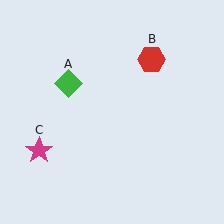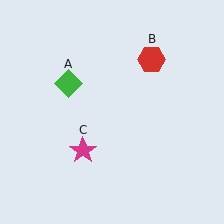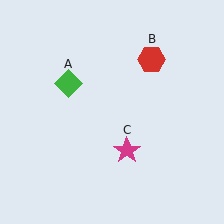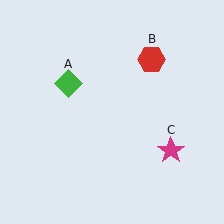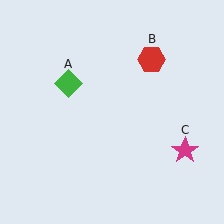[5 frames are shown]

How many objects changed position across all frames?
1 object changed position: magenta star (object C).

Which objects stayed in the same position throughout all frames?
Green diamond (object A) and red hexagon (object B) remained stationary.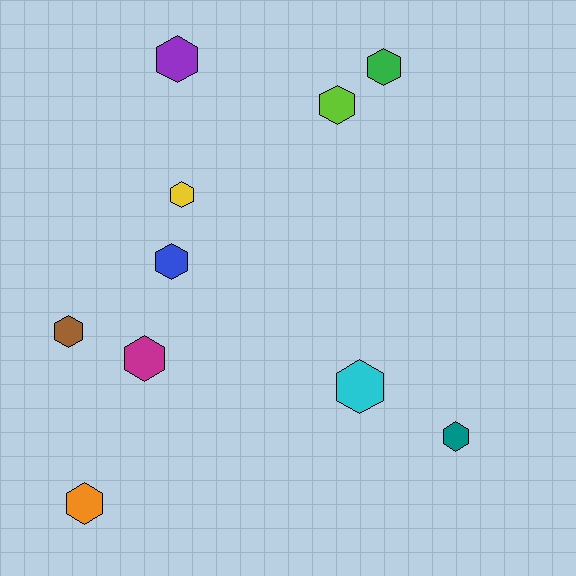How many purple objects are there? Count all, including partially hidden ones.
There is 1 purple object.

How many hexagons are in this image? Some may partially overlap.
There are 10 hexagons.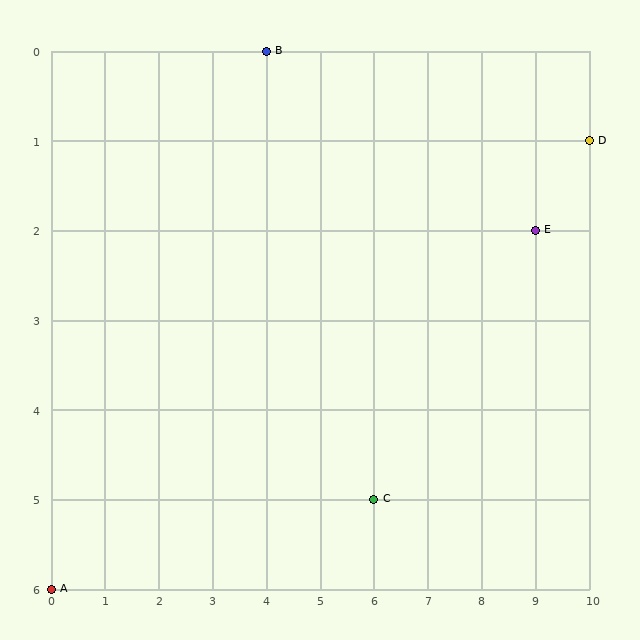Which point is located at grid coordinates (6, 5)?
Point C is at (6, 5).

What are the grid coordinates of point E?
Point E is at grid coordinates (9, 2).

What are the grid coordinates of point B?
Point B is at grid coordinates (4, 0).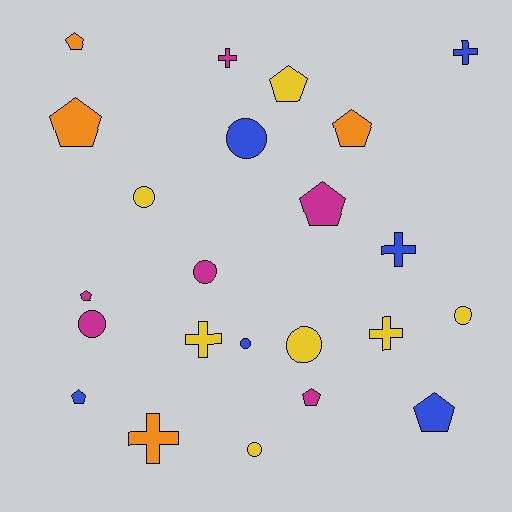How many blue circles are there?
There are 2 blue circles.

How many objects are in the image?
There are 23 objects.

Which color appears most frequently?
Yellow, with 7 objects.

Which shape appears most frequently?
Pentagon, with 9 objects.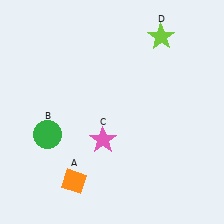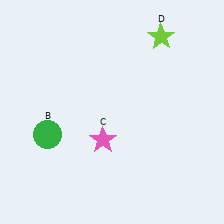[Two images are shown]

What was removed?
The orange diamond (A) was removed in Image 2.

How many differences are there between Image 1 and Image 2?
There is 1 difference between the two images.